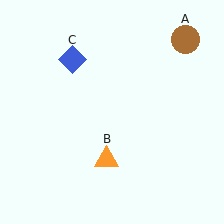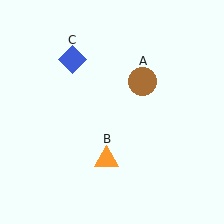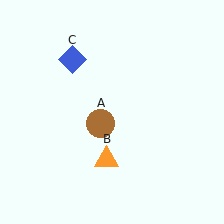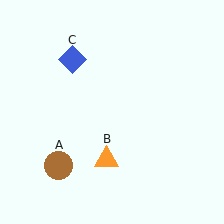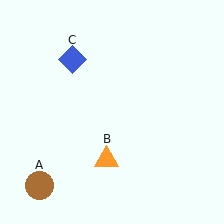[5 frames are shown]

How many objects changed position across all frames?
1 object changed position: brown circle (object A).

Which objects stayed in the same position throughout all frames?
Orange triangle (object B) and blue diamond (object C) remained stationary.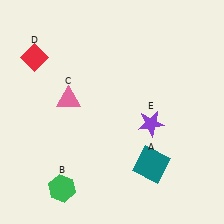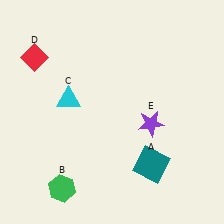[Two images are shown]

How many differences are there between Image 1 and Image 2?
There is 1 difference between the two images.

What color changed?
The triangle (C) changed from pink in Image 1 to cyan in Image 2.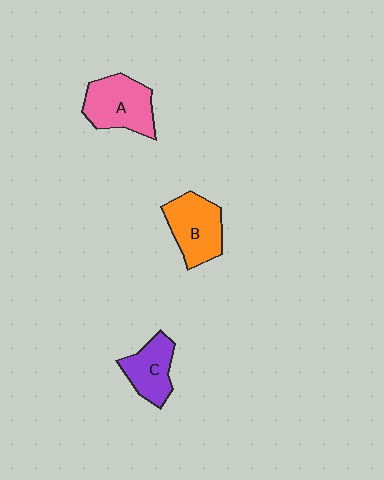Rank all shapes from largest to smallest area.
From largest to smallest: A (pink), B (orange), C (purple).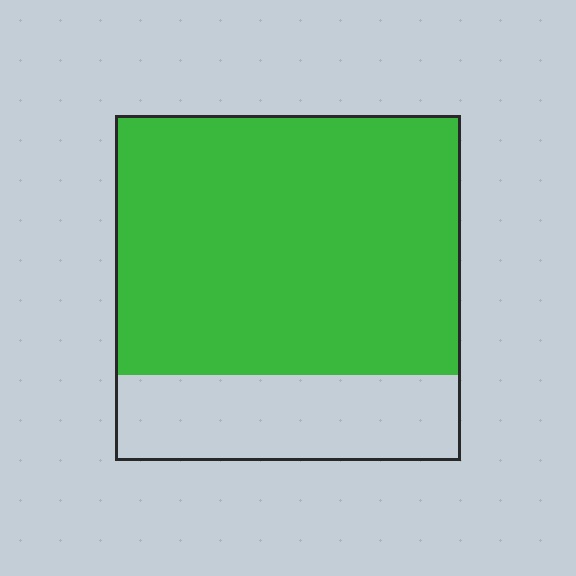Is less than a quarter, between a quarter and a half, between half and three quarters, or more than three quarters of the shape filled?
More than three quarters.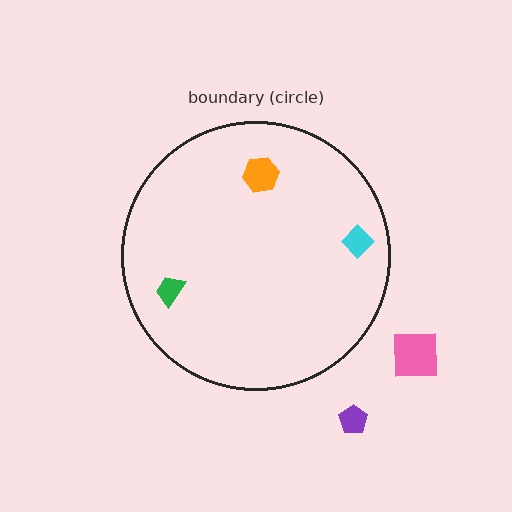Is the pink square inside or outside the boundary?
Outside.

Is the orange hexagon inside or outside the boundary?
Inside.